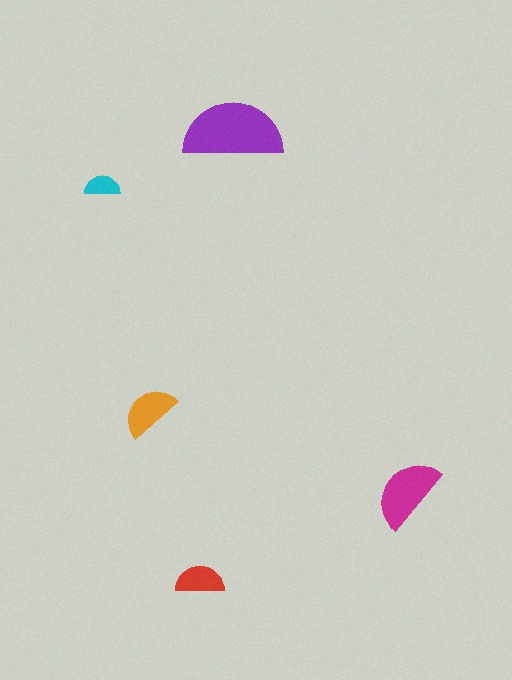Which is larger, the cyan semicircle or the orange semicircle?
The orange one.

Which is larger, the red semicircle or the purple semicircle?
The purple one.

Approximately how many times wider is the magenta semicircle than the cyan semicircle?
About 2 times wider.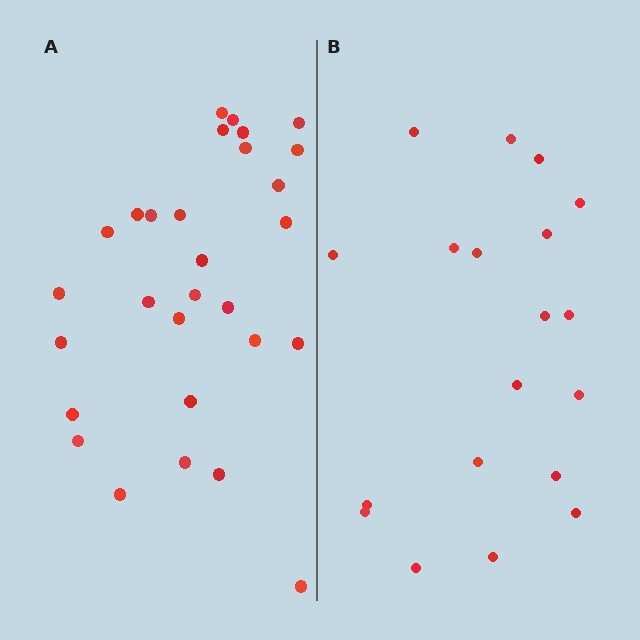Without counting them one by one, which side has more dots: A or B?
Region A (the left region) has more dots.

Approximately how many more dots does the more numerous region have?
Region A has roughly 10 or so more dots than region B.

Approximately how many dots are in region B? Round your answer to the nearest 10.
About 20 dots. (The exact count is 19, which rounds to 20.)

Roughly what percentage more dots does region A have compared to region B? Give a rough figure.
About 55% more.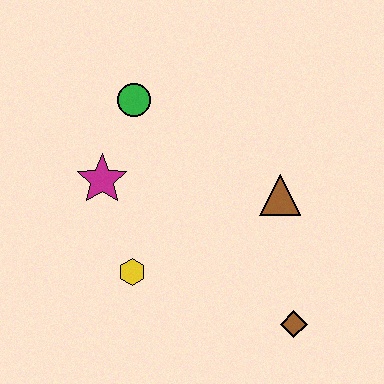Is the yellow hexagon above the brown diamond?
Yes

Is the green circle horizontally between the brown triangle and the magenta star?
Yes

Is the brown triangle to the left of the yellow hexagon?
No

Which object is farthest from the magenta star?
The brown diamond is farthest from the magenta star.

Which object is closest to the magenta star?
The green circle is closest to the magenta star.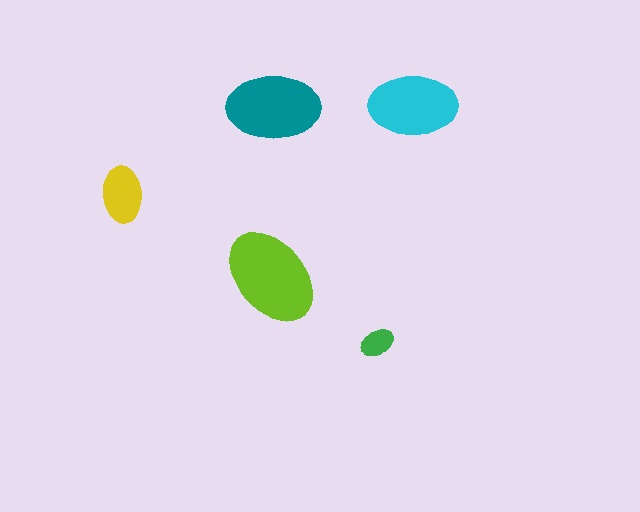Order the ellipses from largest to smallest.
the lime one, the teal one, the cyan one, the yellow one, the green one.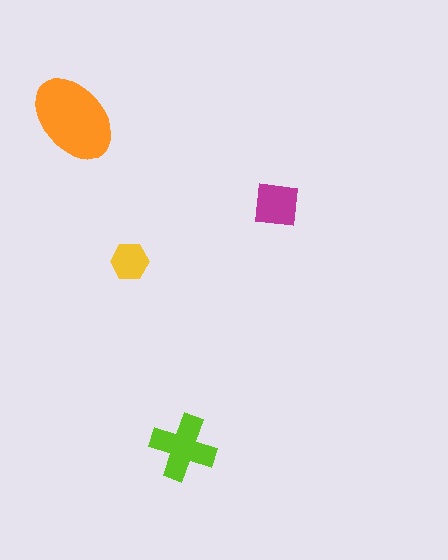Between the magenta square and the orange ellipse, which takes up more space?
The orange ellipse.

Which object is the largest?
The orange ellipse.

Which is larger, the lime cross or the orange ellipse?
The orange ellipse.